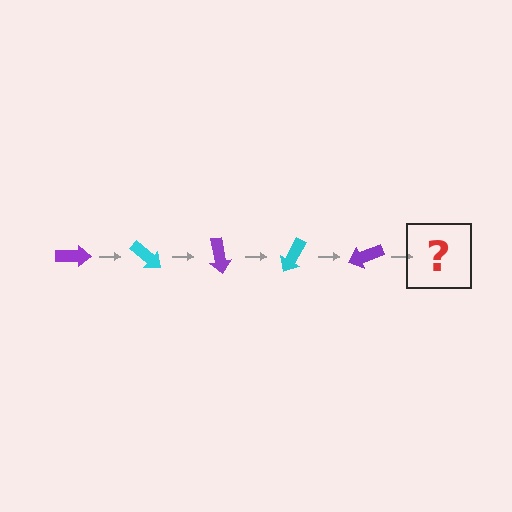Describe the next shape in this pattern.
It should be a cyan arrow, rotated 200 degrees from the start.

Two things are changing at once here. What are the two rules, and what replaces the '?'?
The two rules are that it rotates 40 degrees each step and the color cycles through purple and cyan. The '?' should be a cyan arrow, rotated 200 degrees from the start.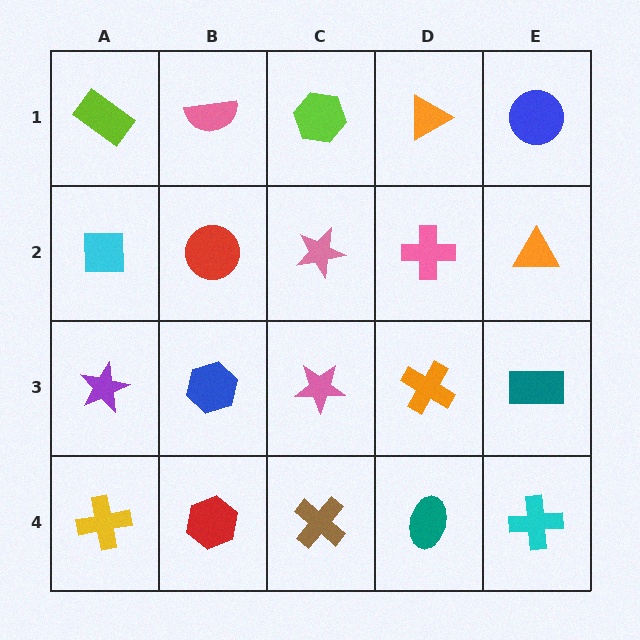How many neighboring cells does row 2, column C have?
4.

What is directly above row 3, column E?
An orange triangle.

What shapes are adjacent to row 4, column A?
A purple star (row 3, column A), a red hexagon (row 4, column B).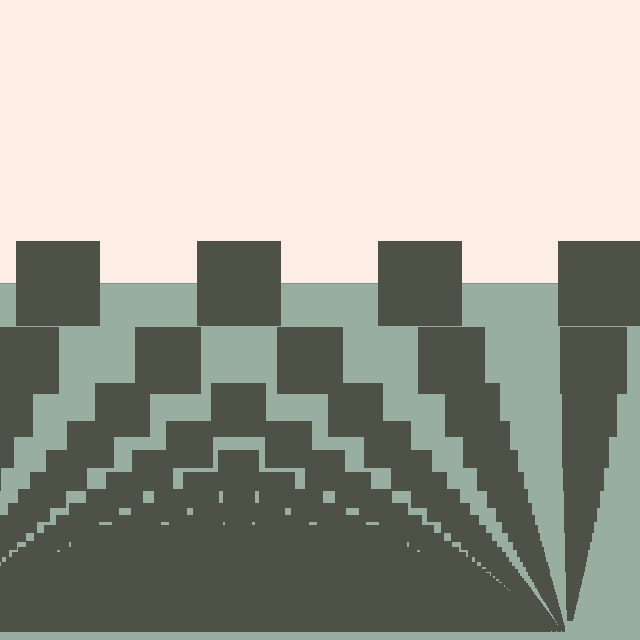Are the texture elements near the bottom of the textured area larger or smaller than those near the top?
Smaller. The gradient is inverted — elements near the bottom are smaller and denser.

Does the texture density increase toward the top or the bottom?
Density increases toward the bottom.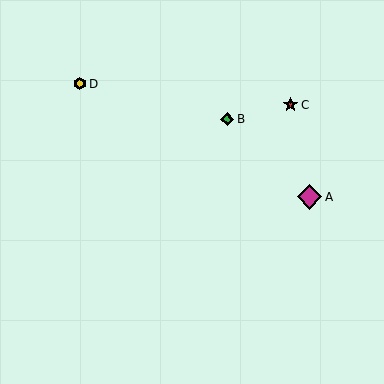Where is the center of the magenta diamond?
The center of the magenta diamond is at (310, 197).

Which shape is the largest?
The magenta diamond (labeled A) is the largest.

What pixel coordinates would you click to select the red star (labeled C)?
Click at (291, 105) to select the red star C.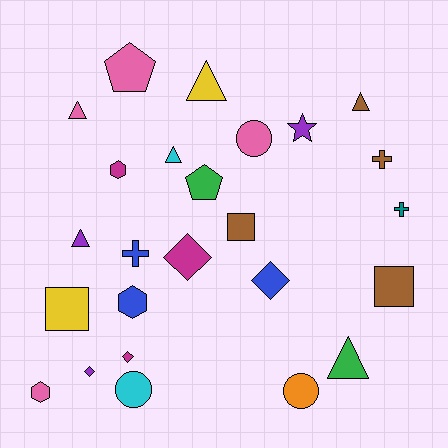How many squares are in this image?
There are 3 squares.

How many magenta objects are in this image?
There are 3 magenta objects.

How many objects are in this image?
There are 25 objects.